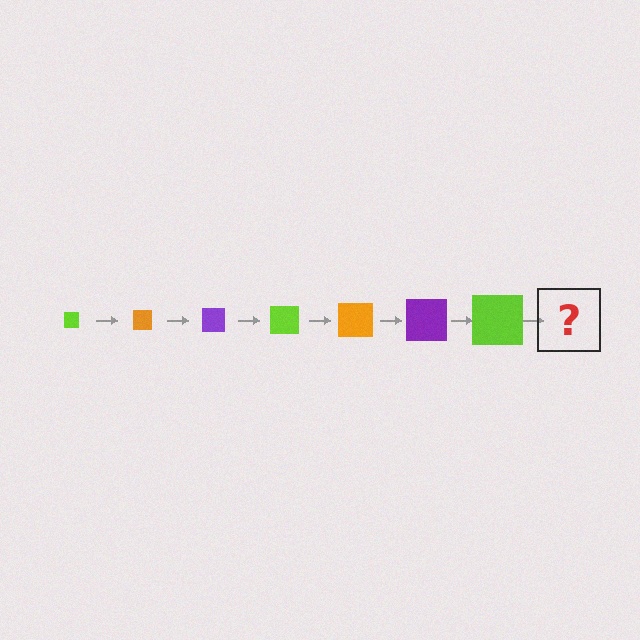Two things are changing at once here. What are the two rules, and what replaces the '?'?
The two rules are that the square grows larger each step and the color cycles through lime, orange, and purple. The '?' should be an orange square, larger than the previous one.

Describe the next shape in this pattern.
It should be an orange square, larger than the previous one.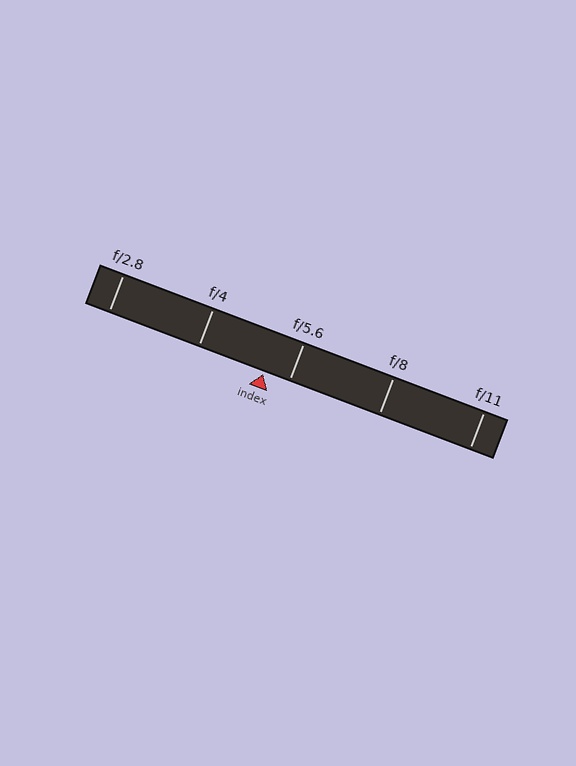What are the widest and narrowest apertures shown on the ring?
The widest aperture shown is f/2.8 and the narrowest is f/11.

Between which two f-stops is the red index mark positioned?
The index mark is between f/4 and f/5.6.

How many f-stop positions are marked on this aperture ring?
There are 5 f-stop positions marked.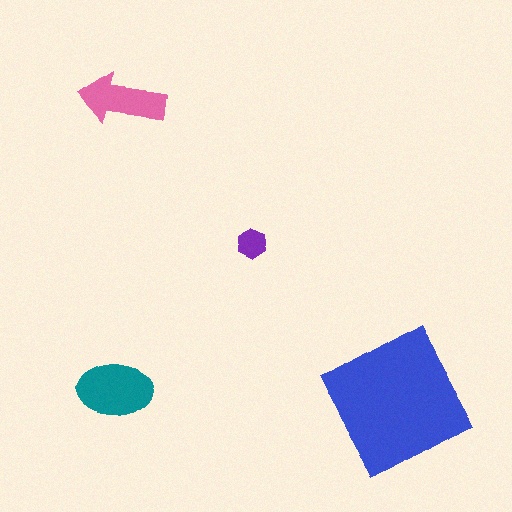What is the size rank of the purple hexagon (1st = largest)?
4th.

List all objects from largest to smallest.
The blue square, the teal ellipse, the pink arrow, the purple hexagon.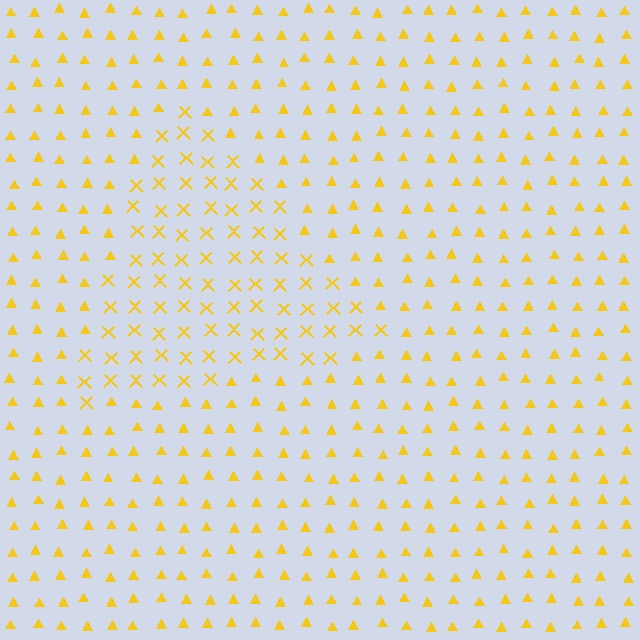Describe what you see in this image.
The image is filled with small yellow elements arranged in a uniform grid. A triangle-shaped region contains X marks, while the surrounding area contains triangles. The boundary is defined purely by the change in element shape.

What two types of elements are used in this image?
The image uses X marks inside the triangle region and triangles outside it.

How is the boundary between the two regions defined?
The boundary is defined by a change in element shape: X marks inside vs. triangles outside. All elements share the same color and spacing.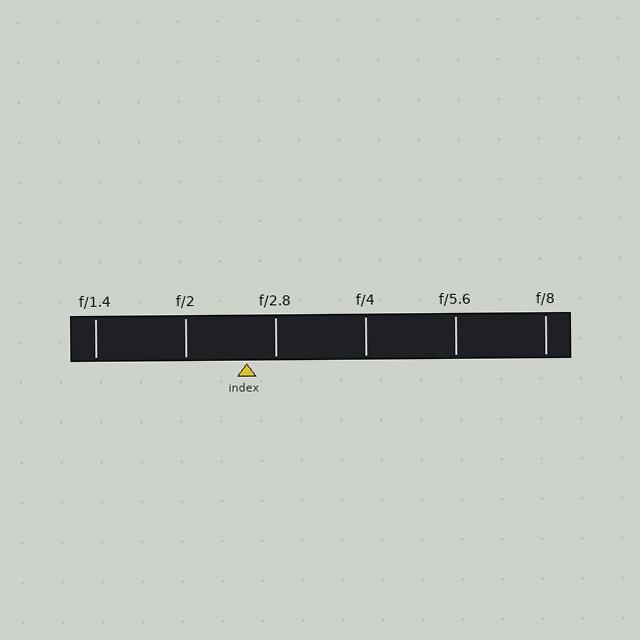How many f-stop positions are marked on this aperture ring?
There are 6 f-stop positions marked.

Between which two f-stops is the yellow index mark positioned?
The index mark is between f/2 and f/2.8.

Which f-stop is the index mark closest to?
The index mark is closest to f/2.8.